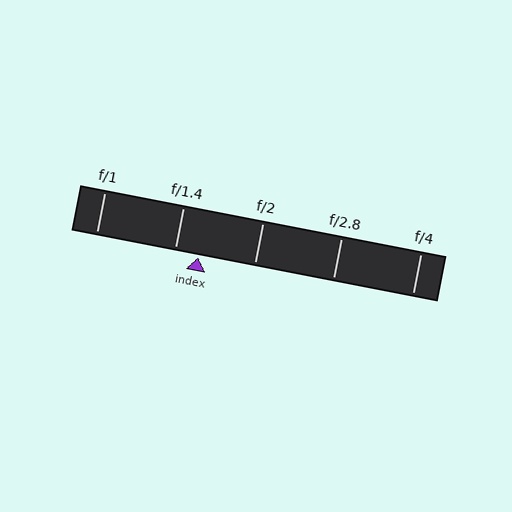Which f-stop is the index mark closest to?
The index mark is closest to f/1.4.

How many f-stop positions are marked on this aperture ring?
There are 5 f-stop positions marked.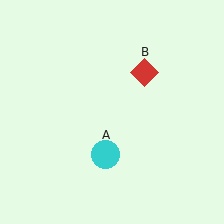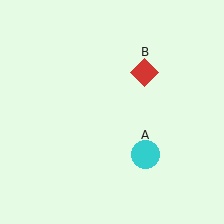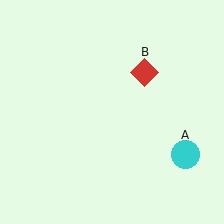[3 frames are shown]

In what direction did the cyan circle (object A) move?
The cyan circle (object A) moved right.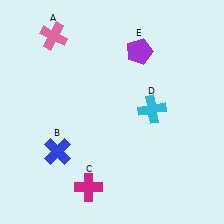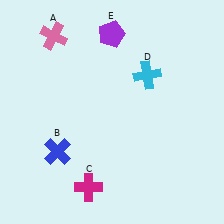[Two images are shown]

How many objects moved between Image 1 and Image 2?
2 objects moved between the two images.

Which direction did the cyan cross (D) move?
The cyan cross (D) moved up.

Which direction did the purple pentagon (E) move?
The purple pentagon (E) moved left.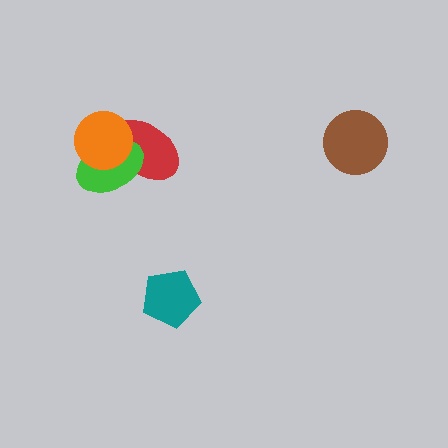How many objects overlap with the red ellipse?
2 objects overlap with the red ellipse.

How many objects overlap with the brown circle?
0 objects overlap with the brown circle.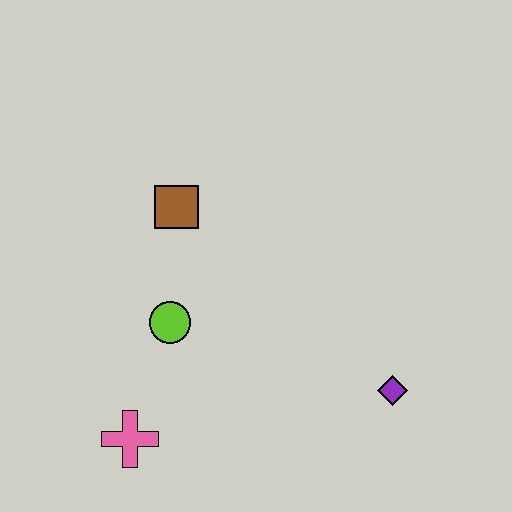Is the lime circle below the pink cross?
No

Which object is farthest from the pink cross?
The purple diamond is farthest from the pink cross.